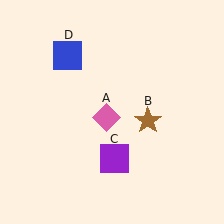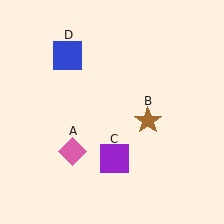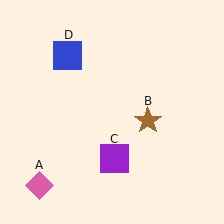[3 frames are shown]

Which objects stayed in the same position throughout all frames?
Brown star (object B) and purple square (object C) and blue square (object D) remained stationary.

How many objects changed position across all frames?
1 object changed position: pink diamond (object A).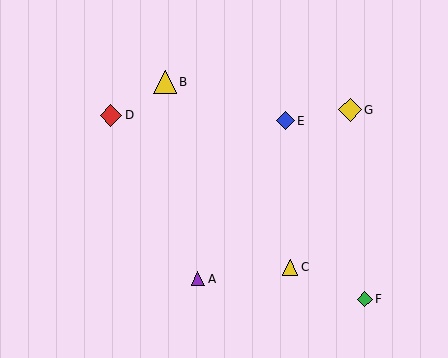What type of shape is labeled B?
Shape B is a yellow triangle.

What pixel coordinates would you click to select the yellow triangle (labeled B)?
Click at (165, 82) to select the yellow triangle B.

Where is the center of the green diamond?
The center of the green diamond is at (365, 299).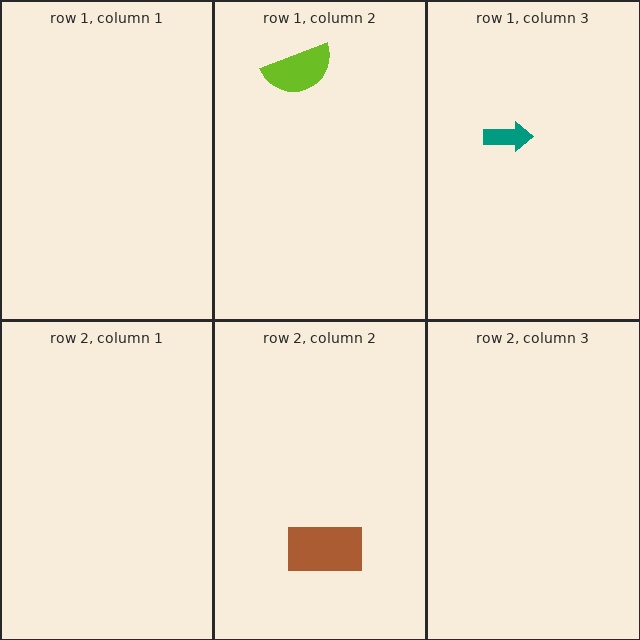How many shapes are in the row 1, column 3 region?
1.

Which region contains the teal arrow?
The row 1, column 3 region.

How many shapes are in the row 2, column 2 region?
1.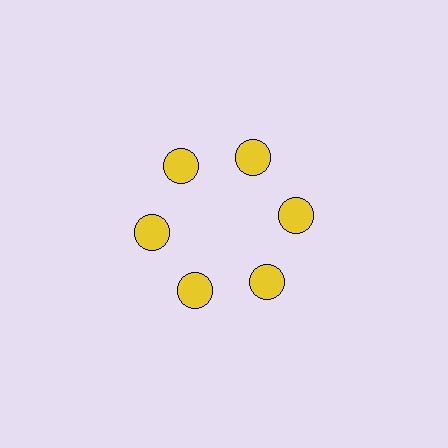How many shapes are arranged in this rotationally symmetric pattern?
There are 6 shapes, arranged in 6 groups of 1.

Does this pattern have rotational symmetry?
Yes, this pattern has 6-fold rotational symmetry. It looks the same after rotating 60 degrees around the center.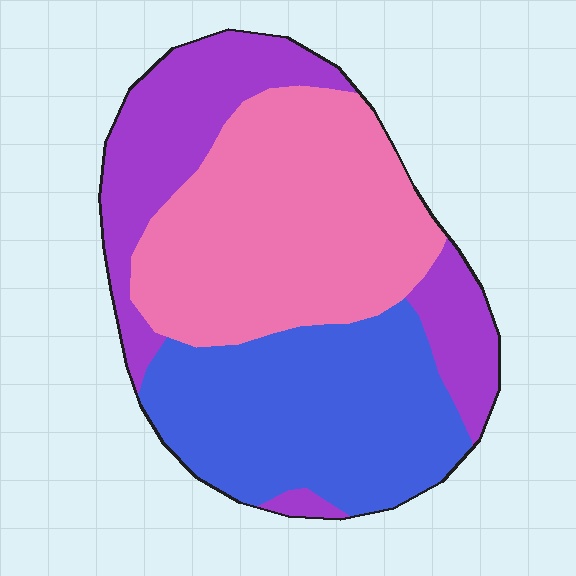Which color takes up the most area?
Pink, at roughly 40%.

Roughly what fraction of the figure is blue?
Blue covers about 35% of the figure.